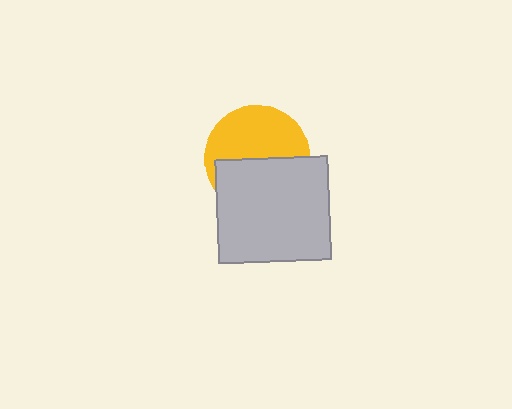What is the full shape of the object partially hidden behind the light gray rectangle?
The partially hidden object is a yellow circle.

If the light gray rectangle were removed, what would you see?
You would see the complete yellow circle.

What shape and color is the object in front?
The object in front is a light gray rectangle.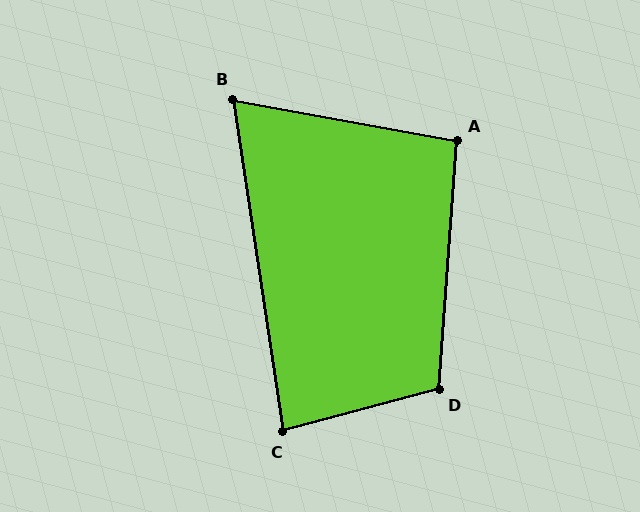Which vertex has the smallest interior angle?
B, at approximately 71 degrees.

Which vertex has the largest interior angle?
D, at approximately 109 degrees.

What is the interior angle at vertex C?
Approximately 84 degrees (acute).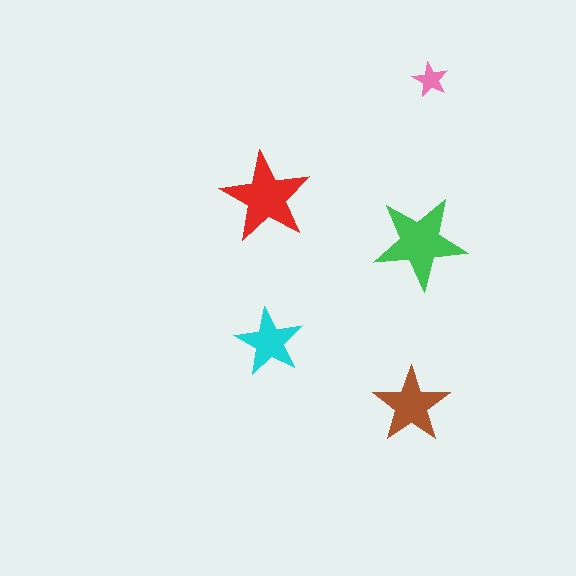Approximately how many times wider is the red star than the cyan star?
About 1.5 times wider.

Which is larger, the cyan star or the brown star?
The brown one.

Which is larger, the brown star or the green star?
The green one.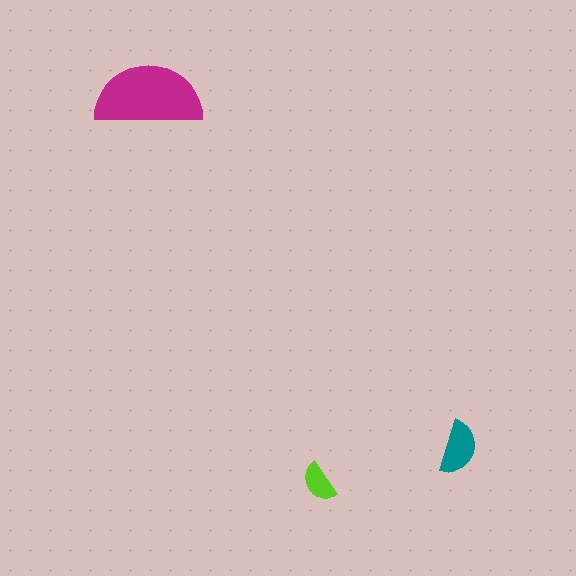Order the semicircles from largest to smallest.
the magenta one, the teal one, the lime one.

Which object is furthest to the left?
The magenta semicircle is leftmost.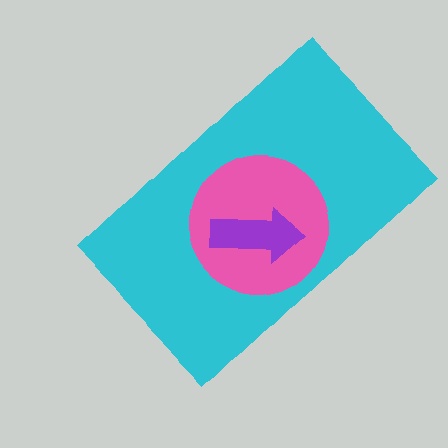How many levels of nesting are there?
3.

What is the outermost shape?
The cyan rectangle.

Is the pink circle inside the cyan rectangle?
Yes.